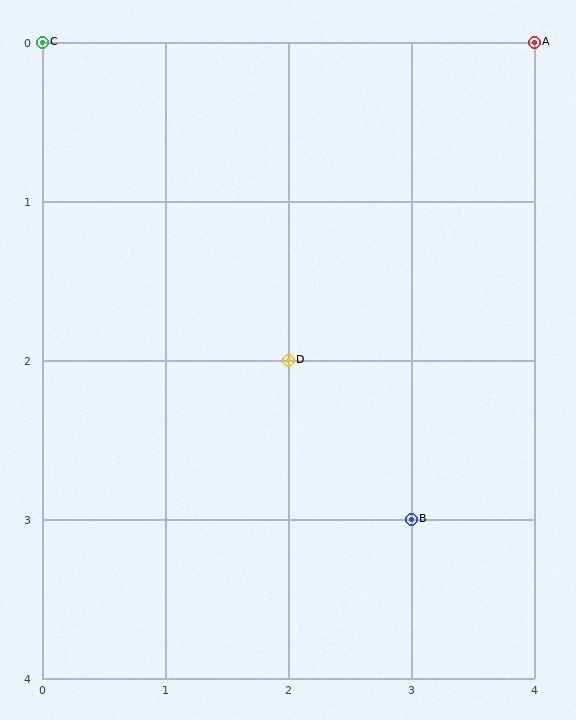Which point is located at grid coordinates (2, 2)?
Point D is at (2, 2).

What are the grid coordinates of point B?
Point B is at grid coordinates (3, 3).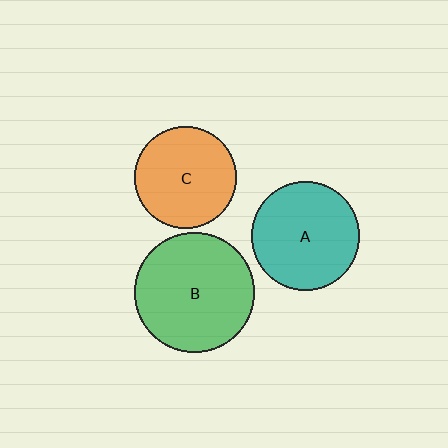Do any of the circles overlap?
No, none of the circles overlap.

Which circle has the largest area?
Circle B (green).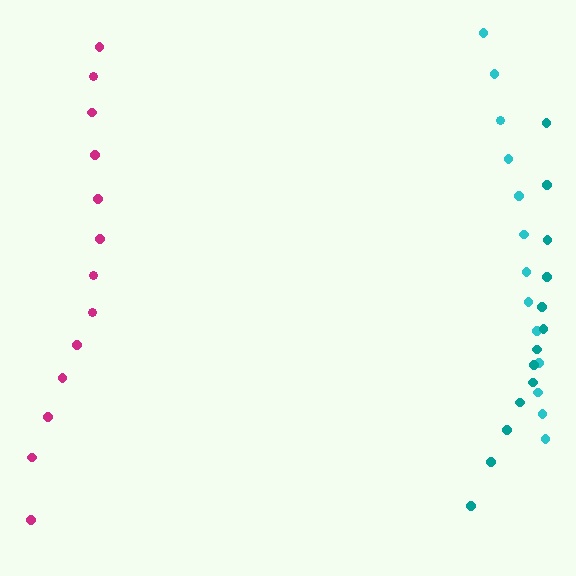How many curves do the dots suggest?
There are 3 distinct paths.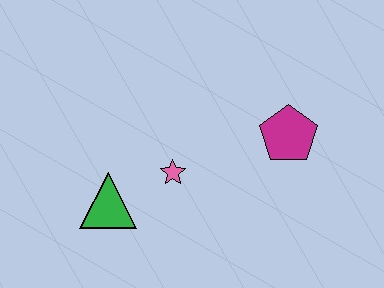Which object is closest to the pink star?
The green triangle is closest to the pink star.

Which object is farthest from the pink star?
The magenta pentagon is farthest from the pink star.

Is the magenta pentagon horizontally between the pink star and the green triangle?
No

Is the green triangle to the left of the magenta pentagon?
Yes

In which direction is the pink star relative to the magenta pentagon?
The pink star is to the left of the magenta pentagon.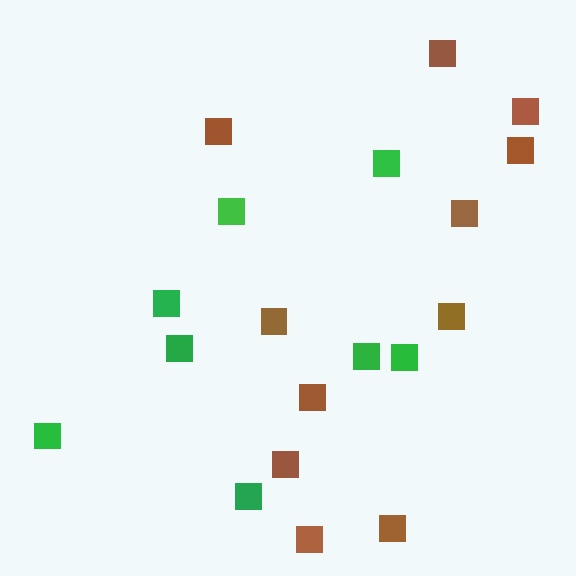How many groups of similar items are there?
There are 2 groups: one group of brown squares (11) and one group of green squares (8).